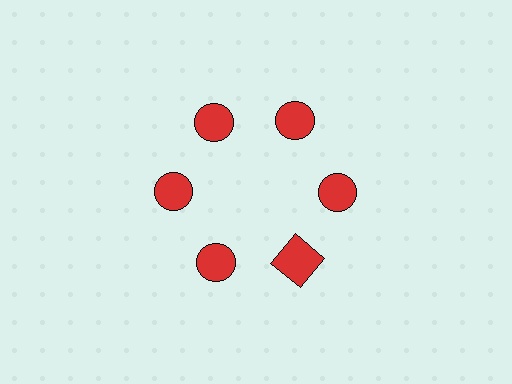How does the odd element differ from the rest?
It has a different shape: square instead of circle.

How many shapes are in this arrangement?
There are 6 shapes arranged in a ring pattern.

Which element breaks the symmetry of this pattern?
The red square at roughly the 5 o'clock position breaks the symmetry. All other shapes are red circles.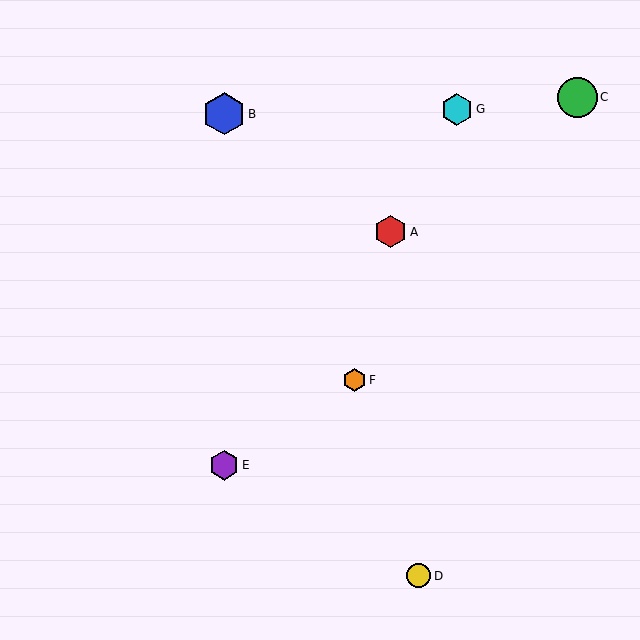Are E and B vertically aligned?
Yes, both are at x≈224.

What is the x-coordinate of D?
Object D is at x≈419.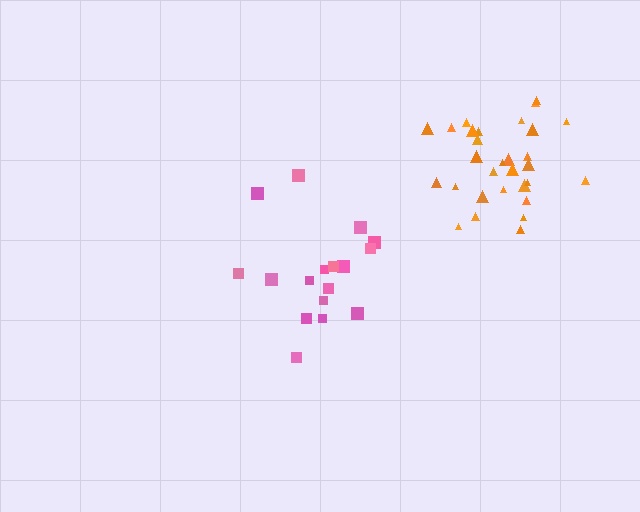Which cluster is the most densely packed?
Orange.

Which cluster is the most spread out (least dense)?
Pink.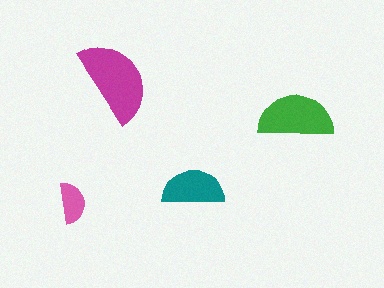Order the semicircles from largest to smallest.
the magenta one, the green one, the teal one, the pink one.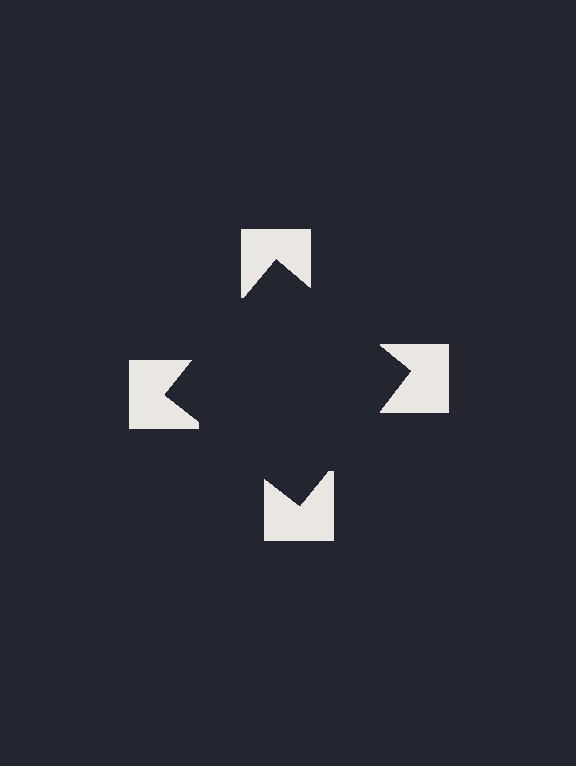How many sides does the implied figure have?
4 sides.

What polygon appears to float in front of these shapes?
An illusory square — its edges are inferred from the aligned wedge cuts in the notched squares, not physically drawn.